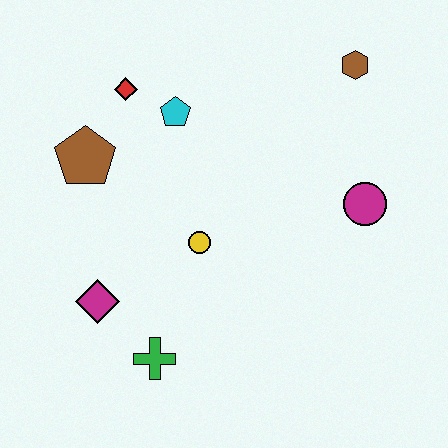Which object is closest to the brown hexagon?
The magenta circle is closest to the brown hexagon.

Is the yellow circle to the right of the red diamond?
Yes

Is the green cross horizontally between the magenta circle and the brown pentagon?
Yes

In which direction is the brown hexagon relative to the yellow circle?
The brown hexagon is above the yellow circle.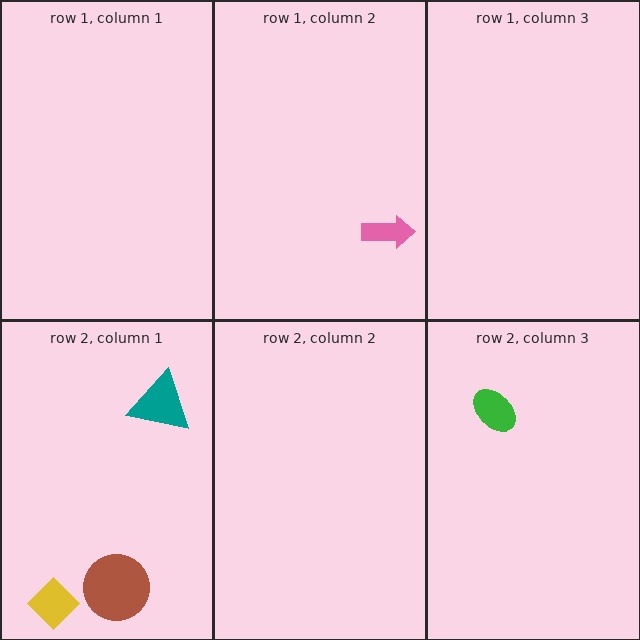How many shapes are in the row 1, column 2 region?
1.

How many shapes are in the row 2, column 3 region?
1.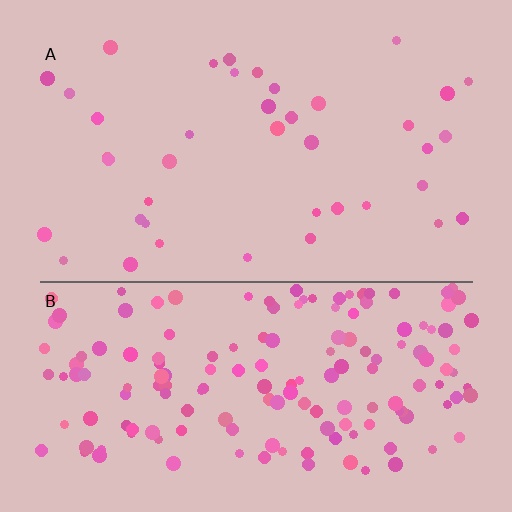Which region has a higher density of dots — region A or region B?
B (the bottom).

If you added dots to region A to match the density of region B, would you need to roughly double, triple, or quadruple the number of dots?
Approximately quadruple.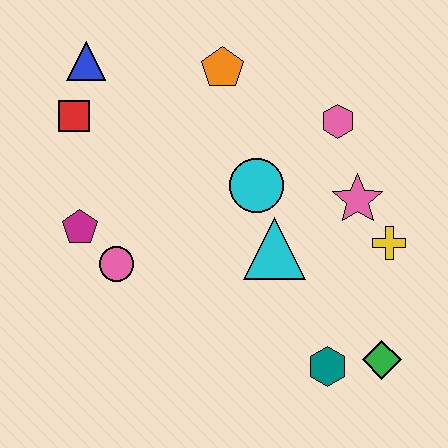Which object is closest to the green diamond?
The teal hexagon is closest to the green diamond.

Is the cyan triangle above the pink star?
No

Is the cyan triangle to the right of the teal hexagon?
No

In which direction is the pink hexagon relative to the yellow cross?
The pink hexagon is above the yellow cross.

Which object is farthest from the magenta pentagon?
The green diamond is farthest from the magenta pentagon.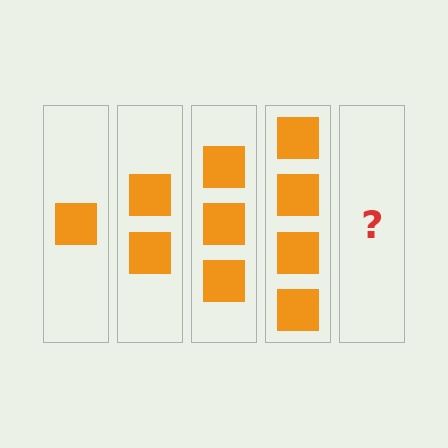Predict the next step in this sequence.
The next step is 5 squares.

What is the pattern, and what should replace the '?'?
The pattern is that each step adds one more square. The '?' should be 5 squares.